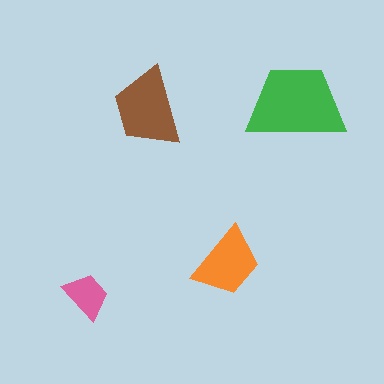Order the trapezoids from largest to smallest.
the green one, the brown one, the orange one, the pink one.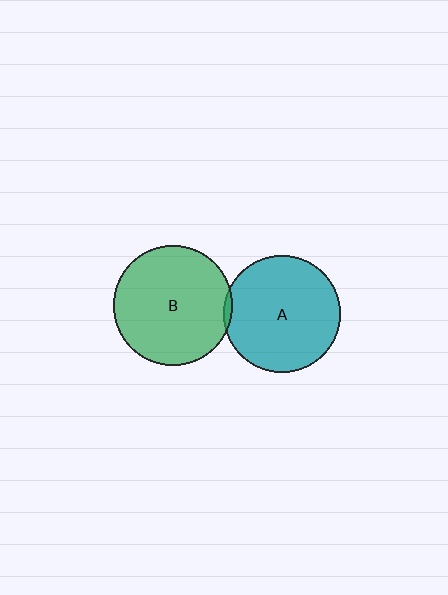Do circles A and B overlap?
Yes.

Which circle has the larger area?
Circle B (green).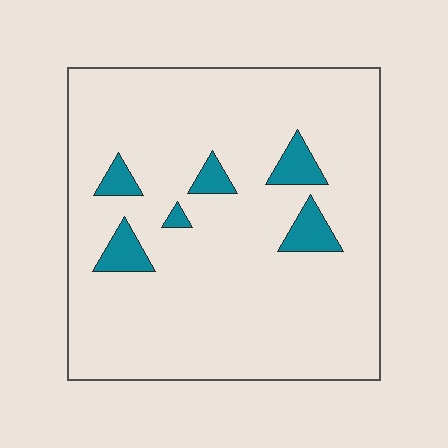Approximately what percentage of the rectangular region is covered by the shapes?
Approximately 10%.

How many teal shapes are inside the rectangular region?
6.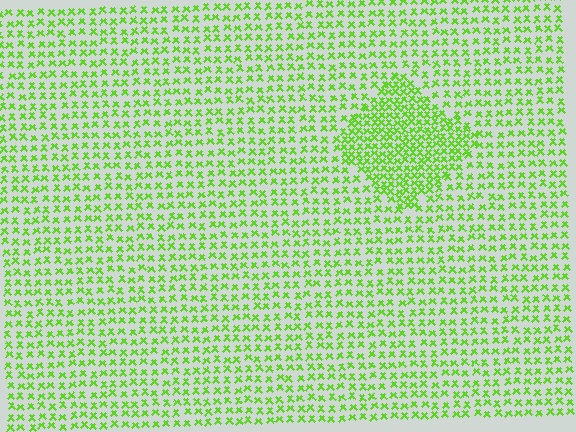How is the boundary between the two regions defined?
The boundary is defined by a change in element density (approximately 1.8x ratio). All elements are the same color, size, and shape.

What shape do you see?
I see a diamond.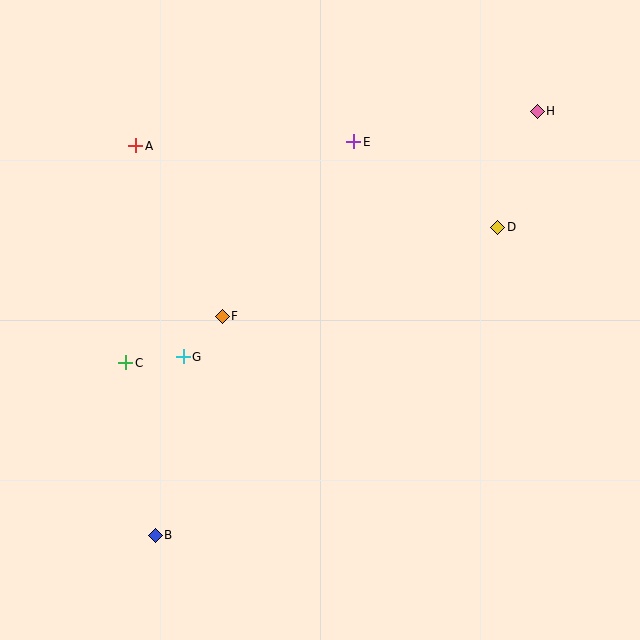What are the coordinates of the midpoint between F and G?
The midpoint between F and G is at (203, 336).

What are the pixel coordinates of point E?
Point E is at (354, 142).